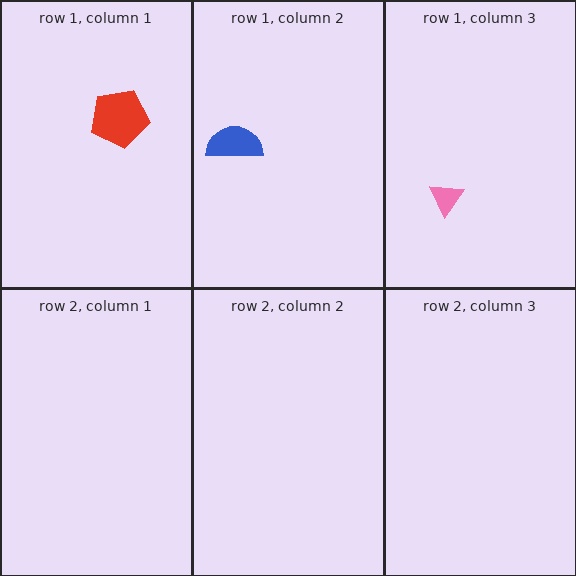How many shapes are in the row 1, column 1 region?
1.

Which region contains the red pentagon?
The row 1, column 1 region.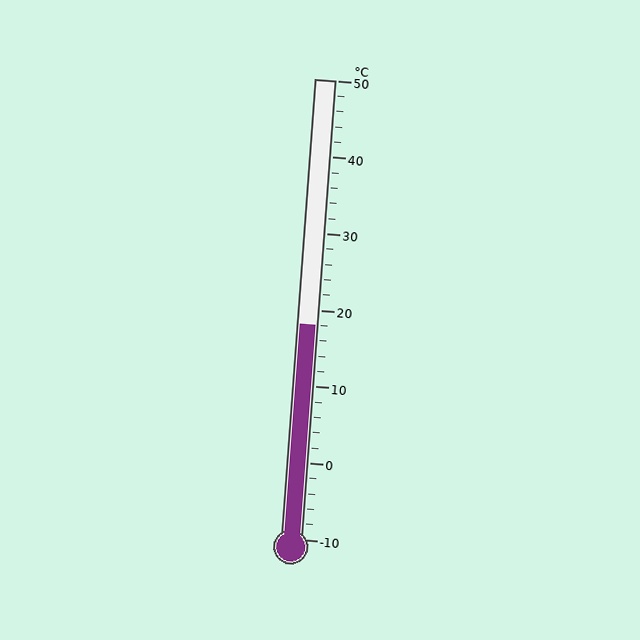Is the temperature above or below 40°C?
The temperature is below 40°C.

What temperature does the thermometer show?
The thermometer shows approximately 18°C.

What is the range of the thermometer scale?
The thermometer scale ranges from -10°C to 50°C.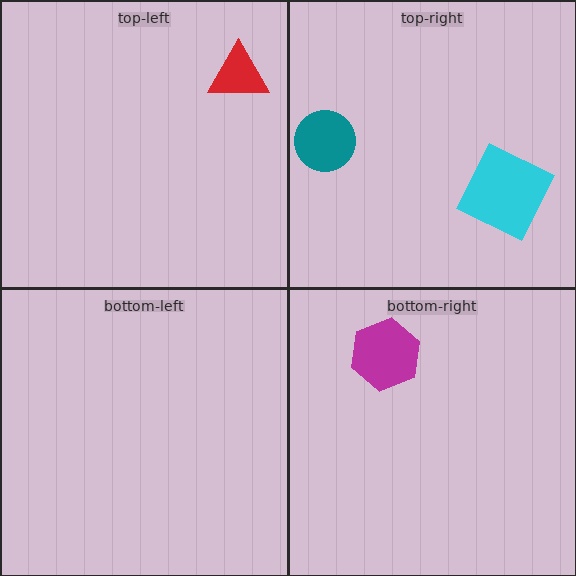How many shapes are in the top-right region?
2.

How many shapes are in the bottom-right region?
1.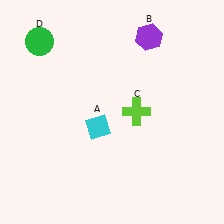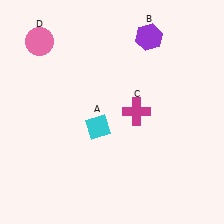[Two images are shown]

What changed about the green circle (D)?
In Image 1, D is green. In Image 2, it changed to pink.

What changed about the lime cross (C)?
In Image 1, C is lime. In Image 2, it changed to magenta.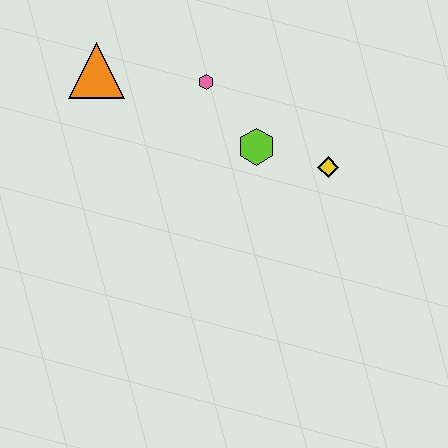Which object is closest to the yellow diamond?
The lime hexagon is closest to the yellow diamond.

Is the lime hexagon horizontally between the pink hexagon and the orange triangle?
No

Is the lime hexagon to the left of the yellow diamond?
Yes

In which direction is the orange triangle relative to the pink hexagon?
The orange triangle is to the left of the pink hexagon.